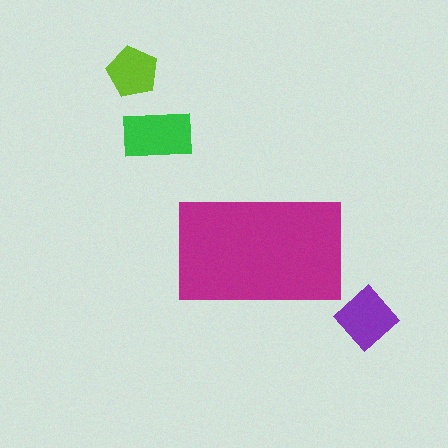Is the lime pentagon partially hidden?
No, the lime pentagon is fully visible.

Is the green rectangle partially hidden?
No, the green rectangle is fully visible.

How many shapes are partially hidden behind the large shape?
0 shapes are partially hidden.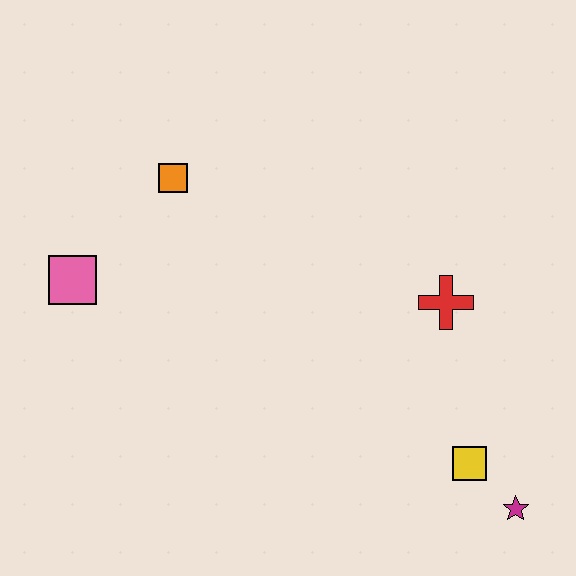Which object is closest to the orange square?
The pink square is closest to the orange square.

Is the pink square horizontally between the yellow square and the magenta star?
No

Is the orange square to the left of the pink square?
No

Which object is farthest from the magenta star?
The pink square is farthest from the magenta star.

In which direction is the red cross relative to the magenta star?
The red cross is above the magenta star.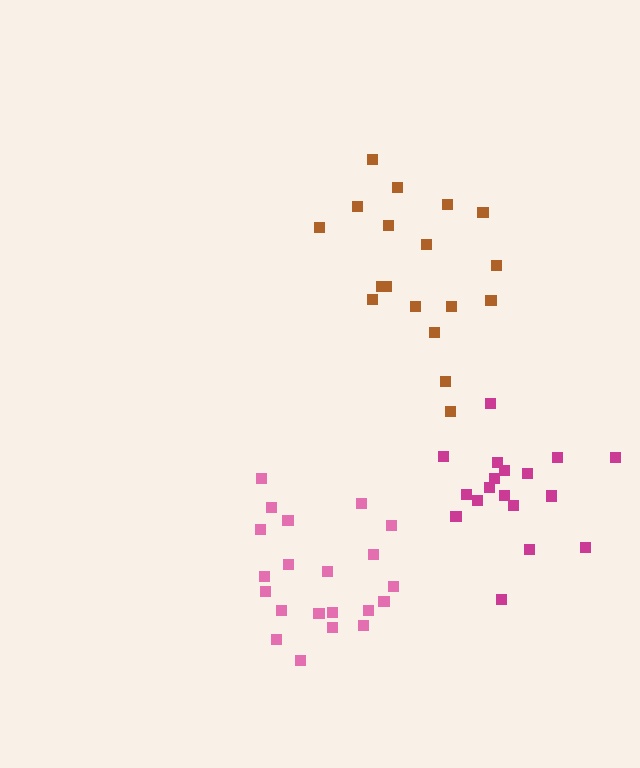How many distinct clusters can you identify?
There are 3 distinct clusters.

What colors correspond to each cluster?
The clusters are colored: brown, pink, magenta.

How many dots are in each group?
Group 1: 18 dots, Group 2: 21 dots, Group 3: 18 dots (57 total).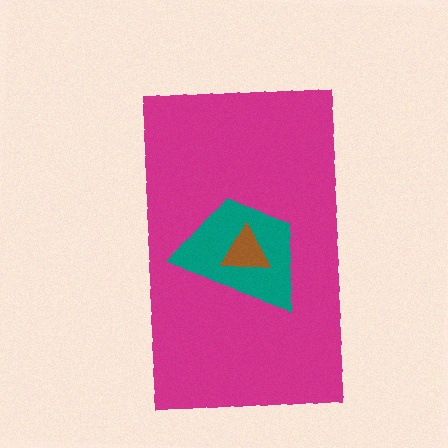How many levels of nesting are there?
3.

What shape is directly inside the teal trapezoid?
The brown triangle.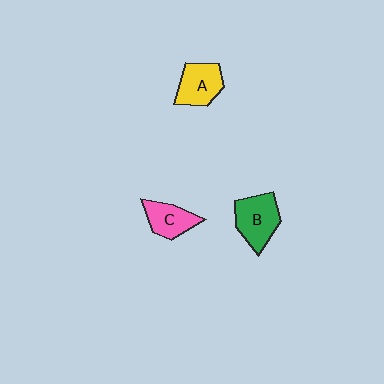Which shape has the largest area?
Shape B (green).